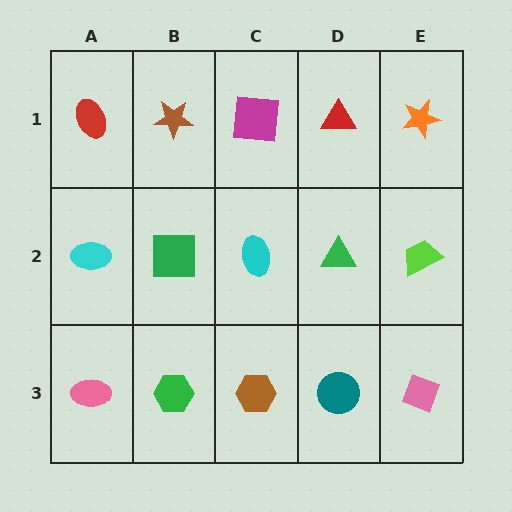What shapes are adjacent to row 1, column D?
A green triangle (row 2, column D), a magenta square (row 1, column C), an orange star (row 1, column E).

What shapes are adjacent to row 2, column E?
An orange star (row 1, column E), a pink diamond (row 3, column E), a green triangle (row 2, column D).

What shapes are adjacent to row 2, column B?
A brown star (row 1, column B), a green hexagon (row 3, column B), a cyan ellipse (row 2, column A), a cyan ellipse (row 2, column C).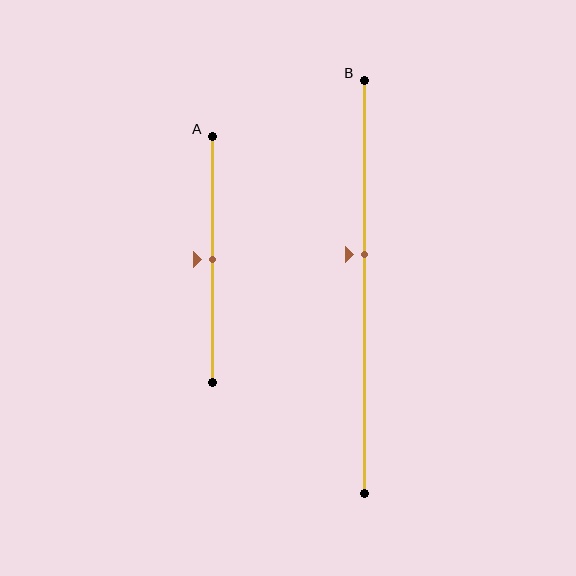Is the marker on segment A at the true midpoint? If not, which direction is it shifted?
Yes, the marker on segment A is at the true midpoint.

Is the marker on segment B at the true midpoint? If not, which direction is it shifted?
No, the marker on segment B is shifted upward by about 8% of the segment length.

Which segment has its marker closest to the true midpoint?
Segment A has its marker closest to the true midpoint.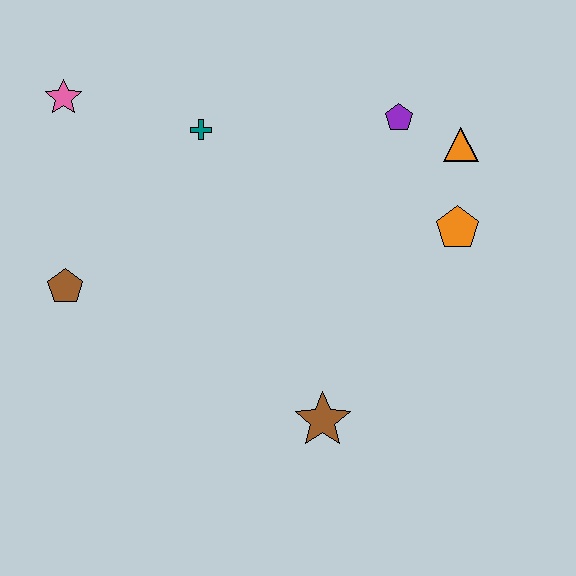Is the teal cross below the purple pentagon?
Yes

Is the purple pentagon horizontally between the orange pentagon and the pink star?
Yes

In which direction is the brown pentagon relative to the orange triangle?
The brown pentagon is to the left of the orange triangle.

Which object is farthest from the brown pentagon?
The orange triangle is farthest from the brown pentagon.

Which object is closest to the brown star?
The orange pentagon is closest to the brown star.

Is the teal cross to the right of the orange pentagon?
No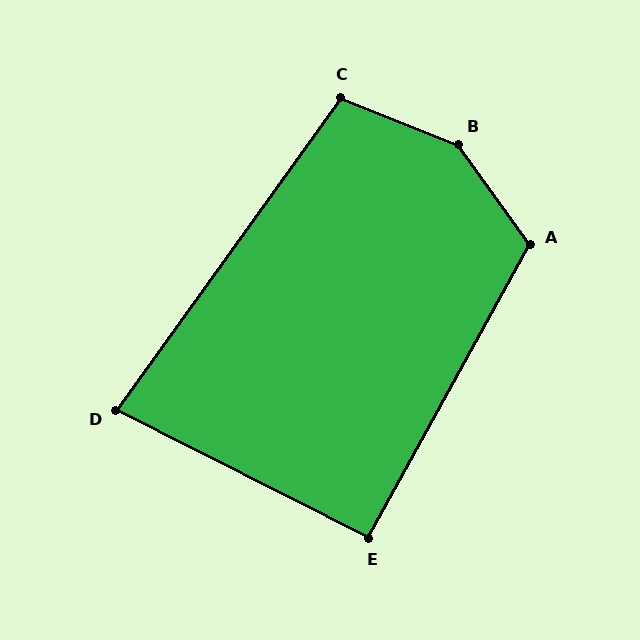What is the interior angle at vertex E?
Approximately 92 degrees (approximately right).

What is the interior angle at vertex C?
Approximately 104 degrees (obtuse).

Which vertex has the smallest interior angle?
D, at approximately 81 degrees.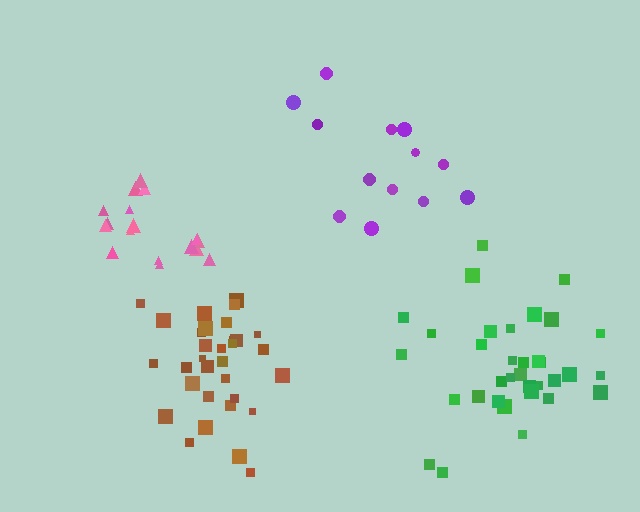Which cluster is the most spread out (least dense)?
Purple.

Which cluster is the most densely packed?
Brown.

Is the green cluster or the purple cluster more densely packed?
Green.